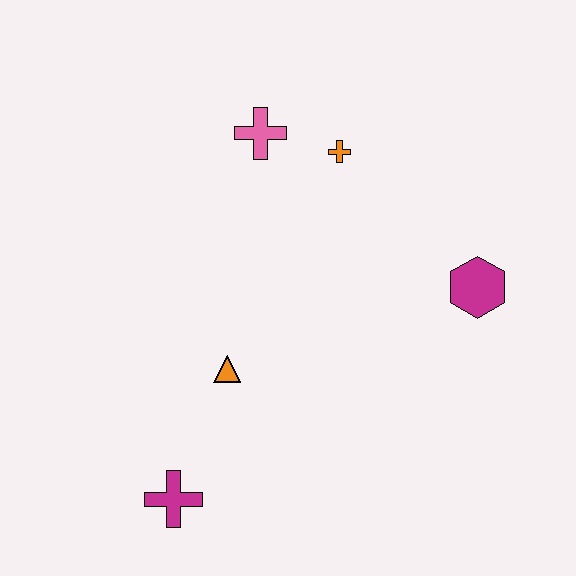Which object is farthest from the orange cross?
The magenta cross is farthest from the orange cross.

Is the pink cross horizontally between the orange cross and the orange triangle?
Yes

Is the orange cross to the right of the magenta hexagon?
No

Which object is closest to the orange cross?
The pink cross is closest to the orange cross.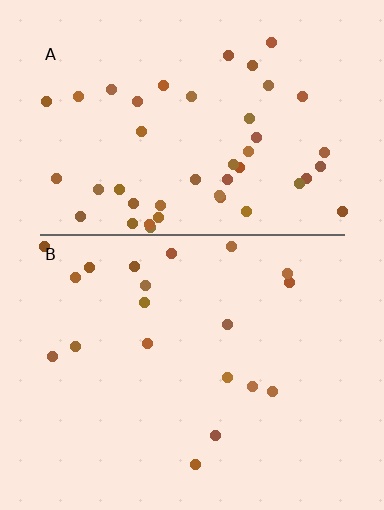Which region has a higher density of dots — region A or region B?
A (the top).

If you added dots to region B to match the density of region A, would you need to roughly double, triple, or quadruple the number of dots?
Approximately double.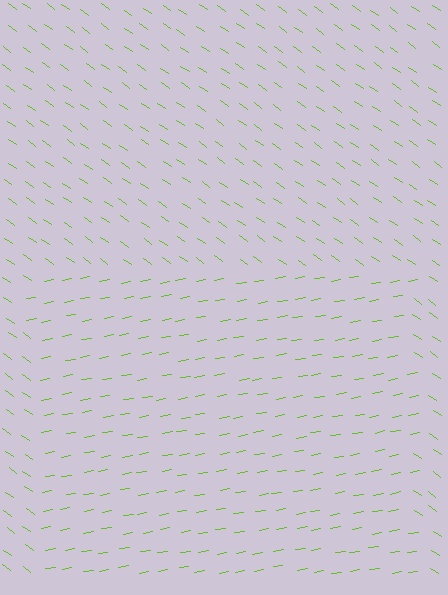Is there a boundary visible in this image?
Yes, there is a texture boundary formed by a change in line orientation.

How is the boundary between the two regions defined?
The boundary is defined purely by a change in line orientation (approximately 45 degrees difference). All lines are the same color and thickness.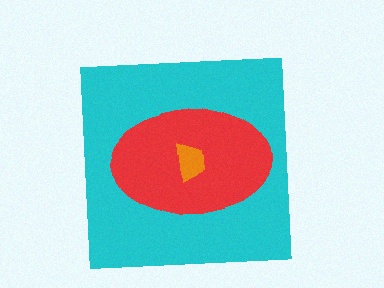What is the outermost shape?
The cyan square.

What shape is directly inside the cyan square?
The red ellipse.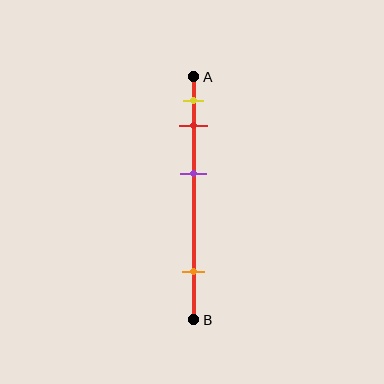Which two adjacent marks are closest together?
The yellow and red marks are the closest adjacent pair.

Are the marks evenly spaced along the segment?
No, the marks are not evenly spaced.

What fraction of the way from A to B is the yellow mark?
The yellow mark is approximately 10% (0.1) of the way from A to B.